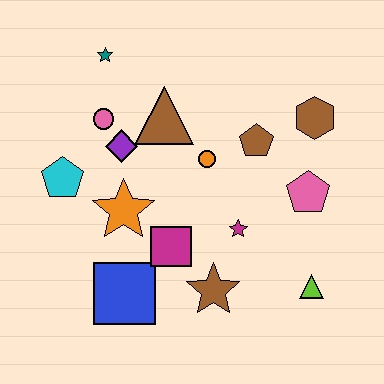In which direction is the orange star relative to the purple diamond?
The orange star is below the purple diamond.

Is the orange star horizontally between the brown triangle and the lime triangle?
No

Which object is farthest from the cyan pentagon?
The lime triangle is farthest from the cyan pentagon.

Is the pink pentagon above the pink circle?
No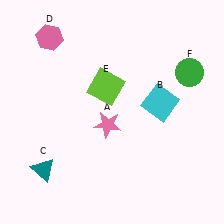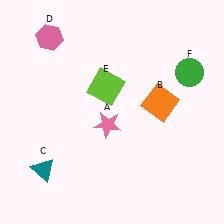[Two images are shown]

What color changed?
The square (B) changed from cyan in Image 1 to orange in Image 2.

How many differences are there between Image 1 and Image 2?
There is 1 difference between the two images.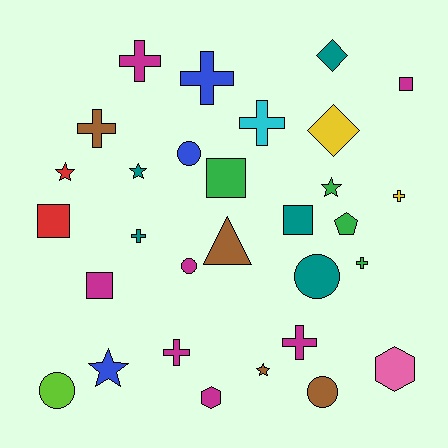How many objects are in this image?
There are 30 objects.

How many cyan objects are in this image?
There is 1 cyan object.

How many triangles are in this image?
There is 1 triangle.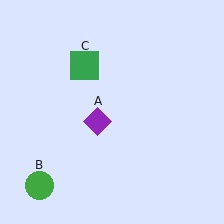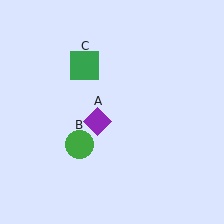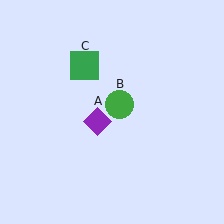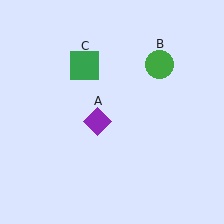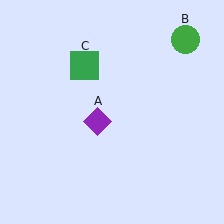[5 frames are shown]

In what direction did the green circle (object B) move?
The green circle (object B) moved up and to the right.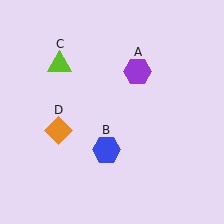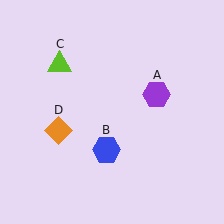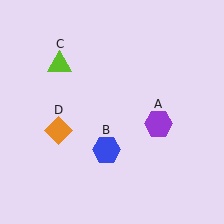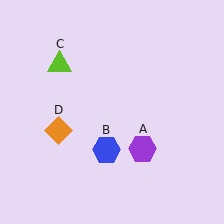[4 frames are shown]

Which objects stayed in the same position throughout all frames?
Blue hexagon (object B) and lime triangle (object C) and orange diamond (object D) remained stationary.